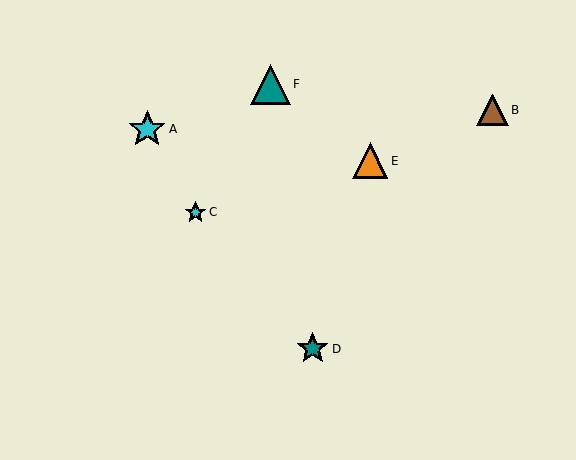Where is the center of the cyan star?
The center of the cyan star is at (147, 129).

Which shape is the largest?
The teal triangle (labeled F) is the largest.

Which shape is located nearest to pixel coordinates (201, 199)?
The cyan star (labeled C) at (195, 212) is nearest to that location.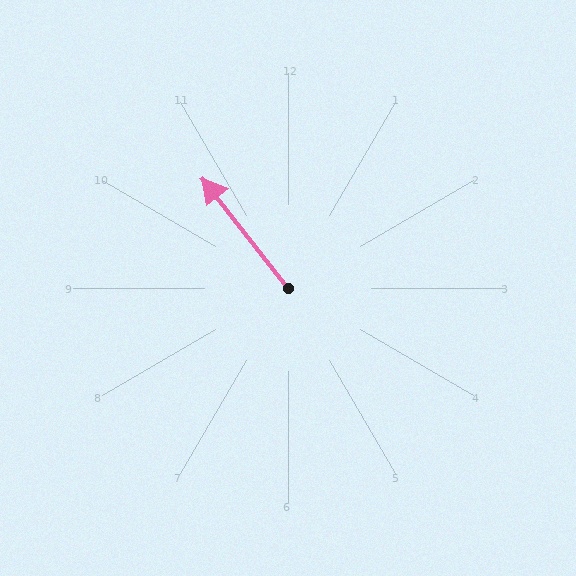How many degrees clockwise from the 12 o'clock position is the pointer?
Approximately 322 degrees.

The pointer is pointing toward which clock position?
Roughly 11 o'clock.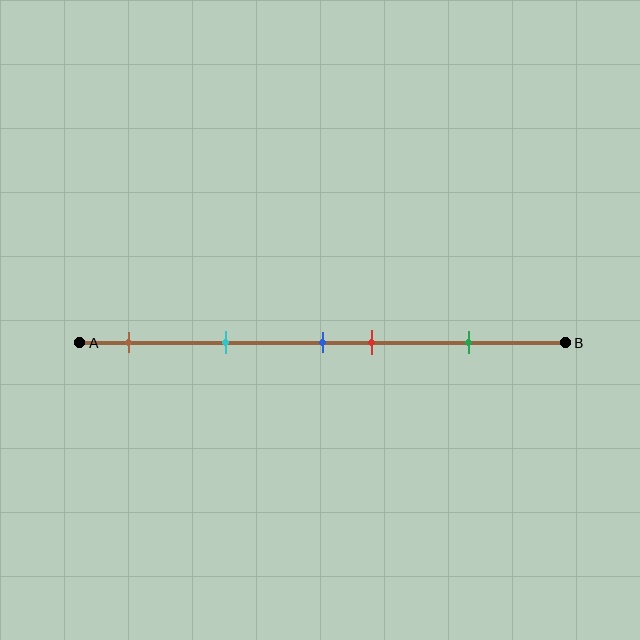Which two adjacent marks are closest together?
The blue and red marks are the closest adjacent pair.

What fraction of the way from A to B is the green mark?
The green mark is approximately 80% (0.8) of the way from A to B.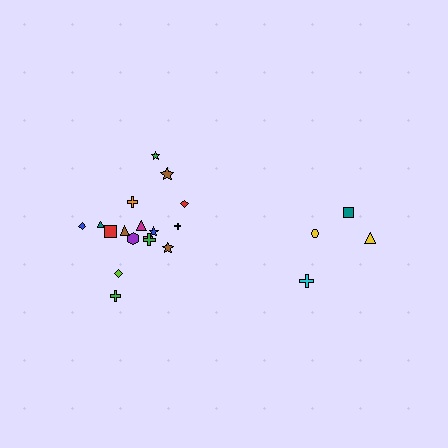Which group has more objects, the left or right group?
The left group.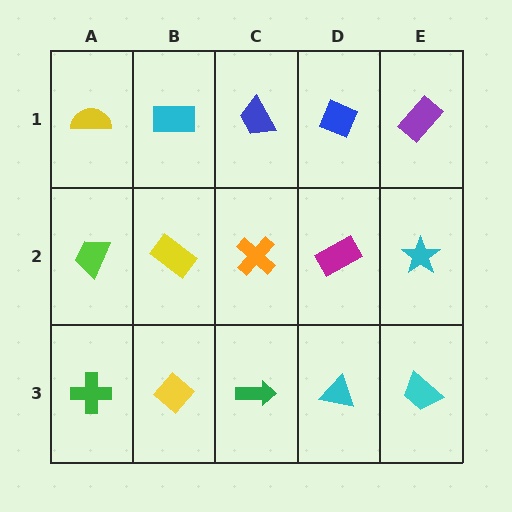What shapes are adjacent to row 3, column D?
A magenta rectangle (row 2, column D), a green arrow (row 3, column C), a cyan trapezoid (row 3, column E).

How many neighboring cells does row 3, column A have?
2.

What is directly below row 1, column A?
A lime trapezoid.